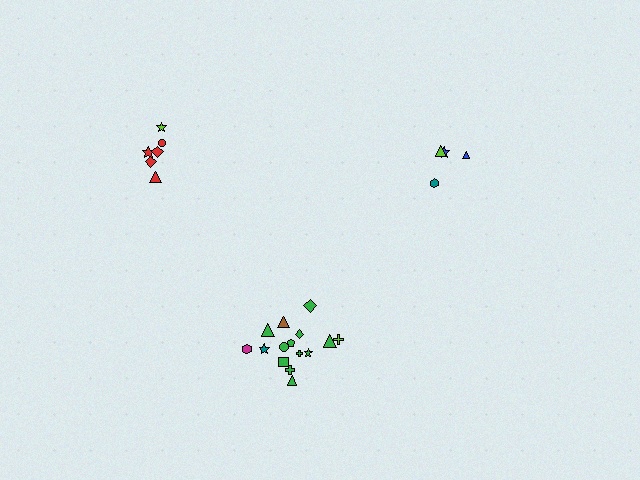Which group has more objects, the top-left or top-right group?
The top-left group.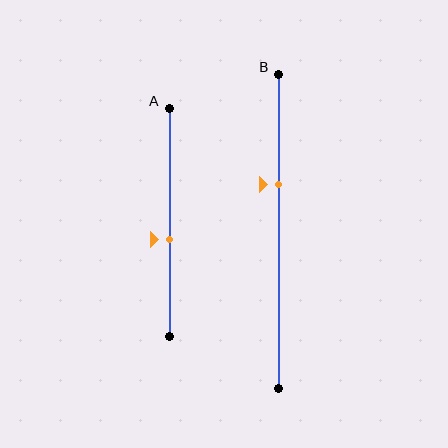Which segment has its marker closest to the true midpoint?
Segment A has its marker closest to the true midpoint.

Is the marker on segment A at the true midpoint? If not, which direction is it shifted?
No, the marker on segment A is shifted downward by about 8% of the segment length.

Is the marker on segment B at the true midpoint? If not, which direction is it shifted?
No, the marker on segment B is shifted upward by about 15% of the segment length.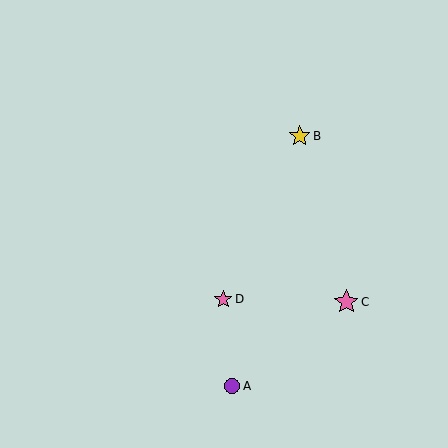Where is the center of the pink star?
The center of the pink star is at (223, 299).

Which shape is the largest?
The pink star (labeled C) is the largest.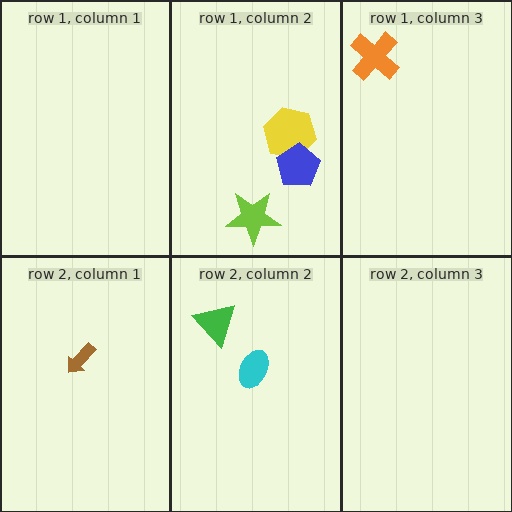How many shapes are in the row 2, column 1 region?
1.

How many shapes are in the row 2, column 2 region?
2.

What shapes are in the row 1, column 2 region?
The yellow hexagon, the lime star, the blue pentagon.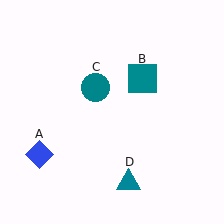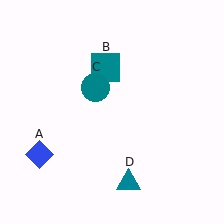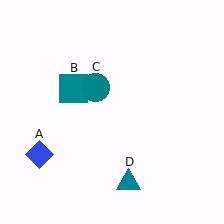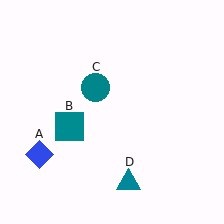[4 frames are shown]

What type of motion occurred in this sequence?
The teal square (object B) rotated counterclockwise around the center of the scene.